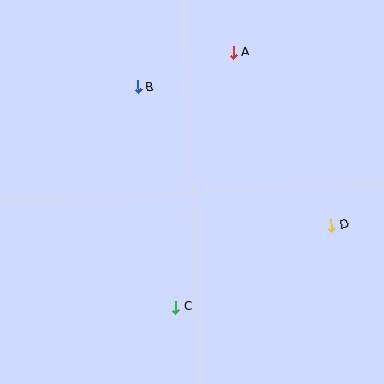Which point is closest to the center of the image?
Point C at (176, 307) is closest to the center.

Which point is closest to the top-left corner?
Point B is closest to the top-left corner.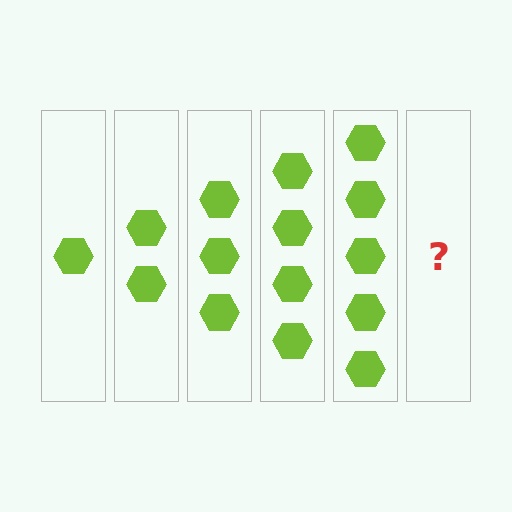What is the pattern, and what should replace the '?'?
The pattern is that each step adds one more hexagon. The '?' should be 6 hexagons.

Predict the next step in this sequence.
The next step is 6 hexagons.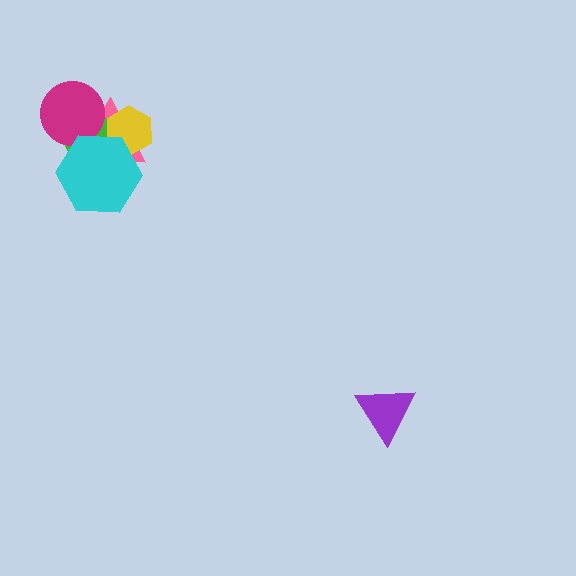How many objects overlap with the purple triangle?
0 objects overlap with the purple triangle.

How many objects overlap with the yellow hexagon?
3 objects overlap with the yellow hexagon.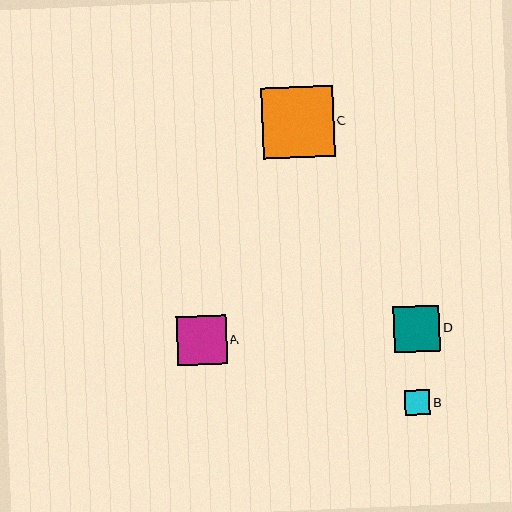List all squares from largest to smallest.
From largest to smallest: C, A, D, B.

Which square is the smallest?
Square B is the smallest with a size of approximately 25 pixels.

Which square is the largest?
Square C is the largest with a size of approximately 71 pixels.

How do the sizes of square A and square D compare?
Square A and square D are approximately the same size.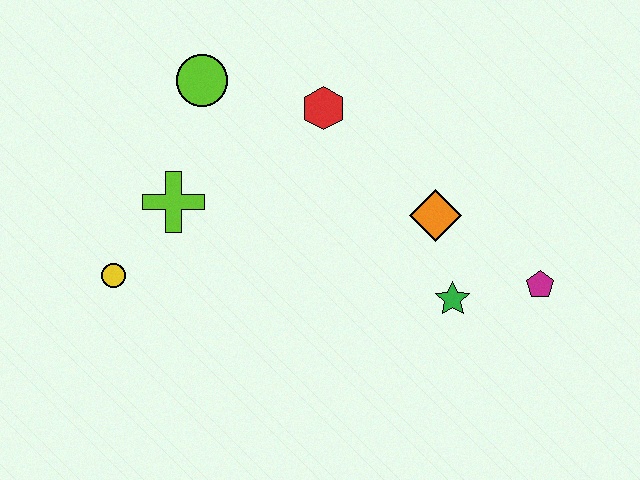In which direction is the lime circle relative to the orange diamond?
The lime circle is to the left of the orange diamond.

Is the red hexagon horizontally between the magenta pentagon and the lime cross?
Yes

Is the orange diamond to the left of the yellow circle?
No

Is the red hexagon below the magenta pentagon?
No